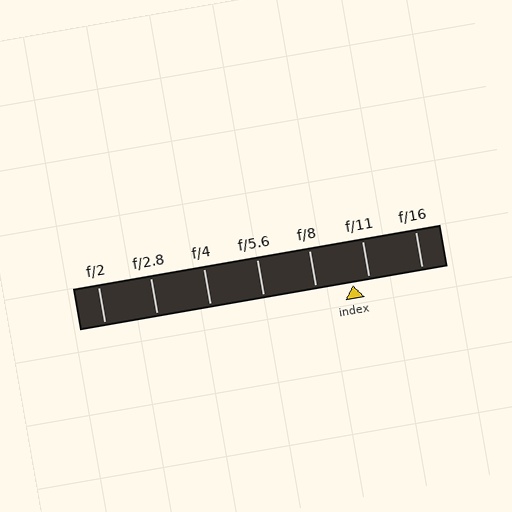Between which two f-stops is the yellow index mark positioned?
The index mark is between f/8 and f/11.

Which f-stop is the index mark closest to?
The index mark is closest to f/11.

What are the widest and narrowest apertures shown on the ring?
The widest aperture shown is f/2 and the narrowest is f/16.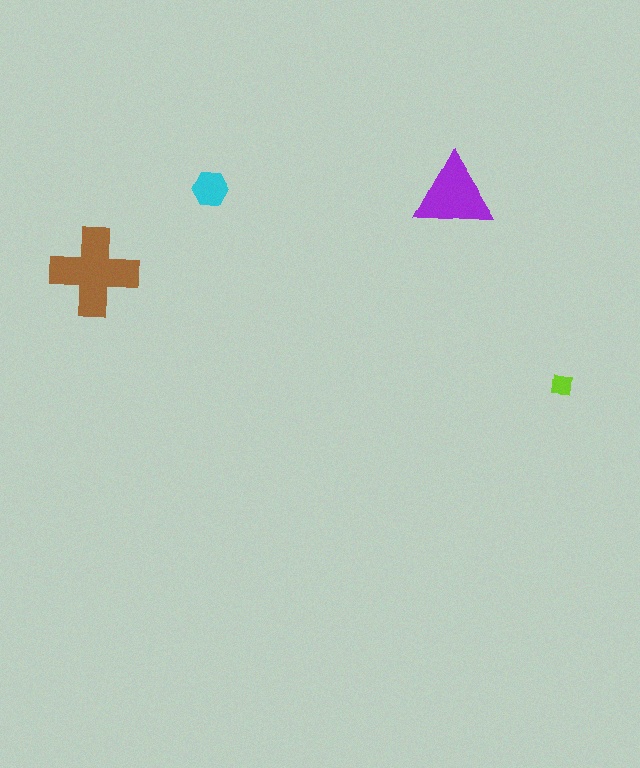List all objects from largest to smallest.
The brown cross, the purple triangle, the cyan hexagon, the lime square.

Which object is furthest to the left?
The brown cross is leftmost.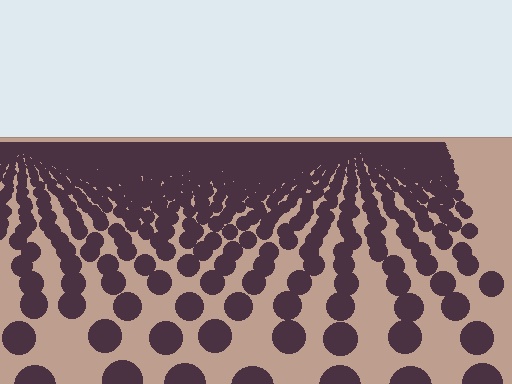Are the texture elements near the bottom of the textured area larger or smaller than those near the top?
Larger. Near the bottom, elements are closer to the viewer and appear at a bigger on-screen size.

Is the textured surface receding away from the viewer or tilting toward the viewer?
The surface is receding away from the viewer. Texture elements get smaller and denser toward the top.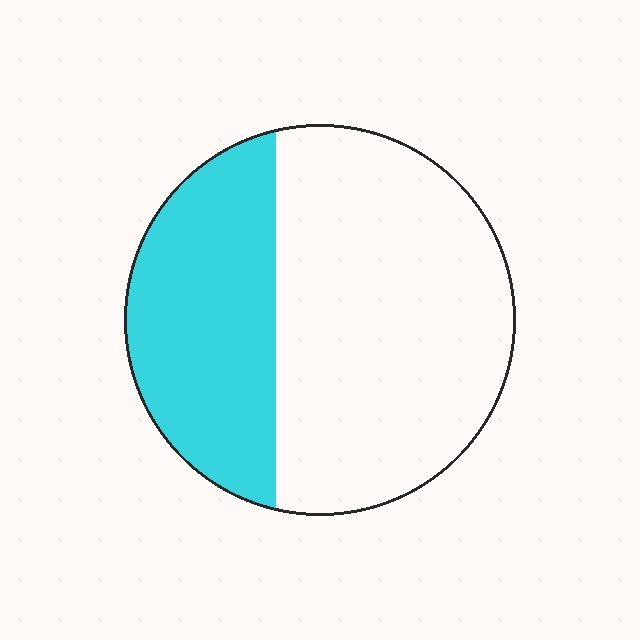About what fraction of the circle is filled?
About three eighths (3/8).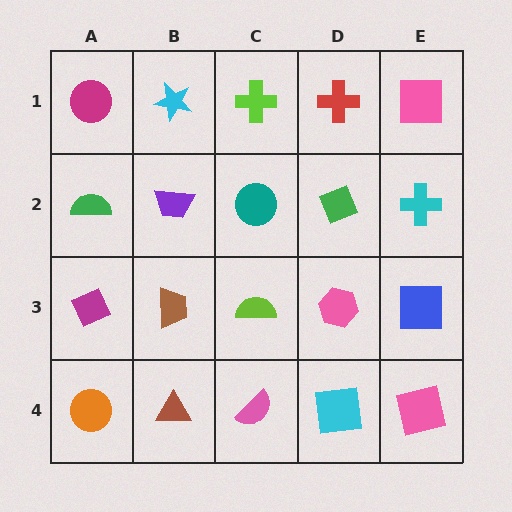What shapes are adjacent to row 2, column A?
A magenta circle (row 1, column A), a magenta diamond (row 3, column A), a purple trapezoid (row 2, column B).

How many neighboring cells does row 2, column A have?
3.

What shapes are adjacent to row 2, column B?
A cyan star (row 1, column B), a brown trapezoid (row 3, column B), a green semicircle (row 2, column A), a teal circle (row 2, column C).